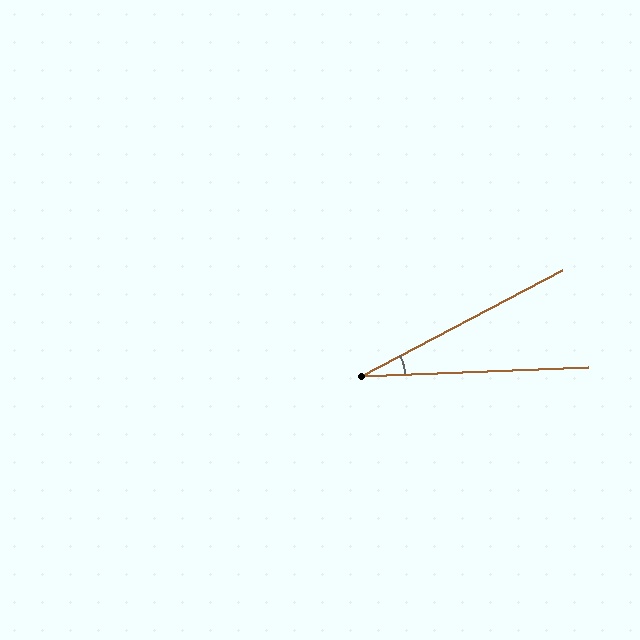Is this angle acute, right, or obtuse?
It is acute.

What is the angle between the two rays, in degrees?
Approximately 26 degrees.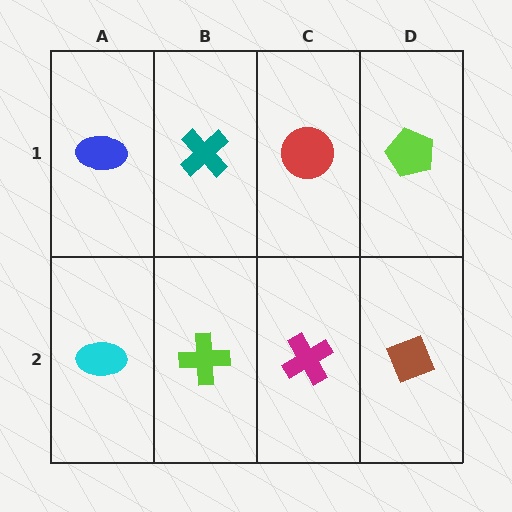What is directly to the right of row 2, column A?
A lime cross.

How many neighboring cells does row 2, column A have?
2.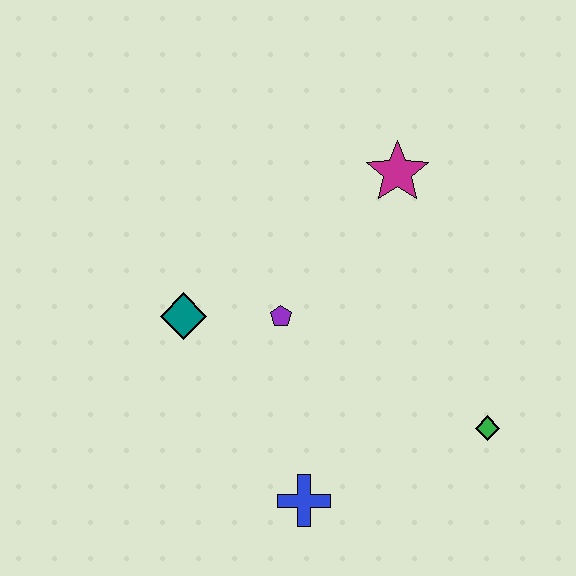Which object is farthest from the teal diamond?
The green diamond is farthest from the teal diamond.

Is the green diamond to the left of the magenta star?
No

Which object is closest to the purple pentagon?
The teal diamond is closest to the purple pentagon.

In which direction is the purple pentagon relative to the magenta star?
The purple pentagon is below the magenta star.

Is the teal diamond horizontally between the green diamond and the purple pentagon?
No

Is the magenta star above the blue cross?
Yes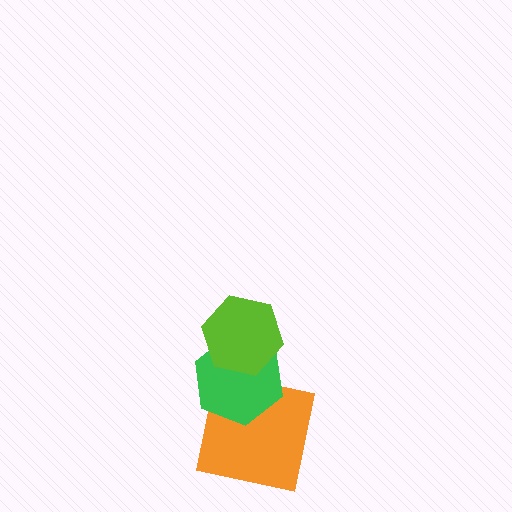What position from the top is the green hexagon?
The green hexagon is 2nd from the top.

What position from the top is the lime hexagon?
The lime hexagon is 1st from the top.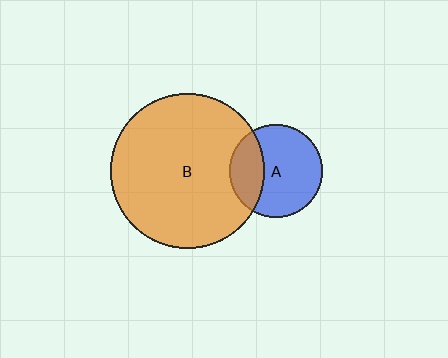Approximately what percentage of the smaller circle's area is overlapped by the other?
Approximately 30%.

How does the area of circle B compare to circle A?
Approximately 2.8 times.